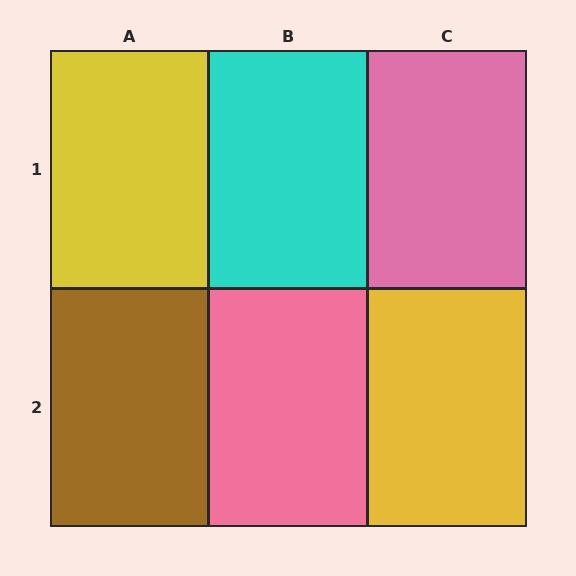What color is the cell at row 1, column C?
Pink.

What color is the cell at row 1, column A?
Yellow.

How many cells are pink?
2 cells are pink.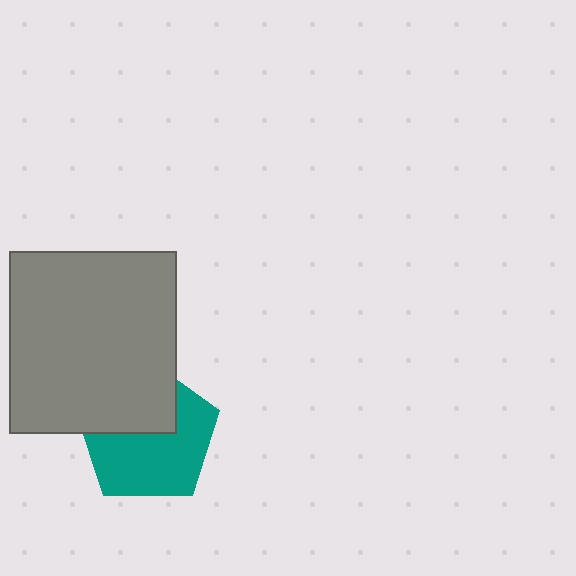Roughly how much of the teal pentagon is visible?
About half of it is visible (roughly 61%).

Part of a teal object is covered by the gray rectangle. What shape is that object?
It is a pentagon.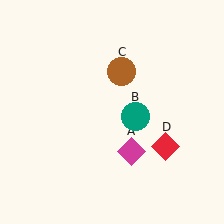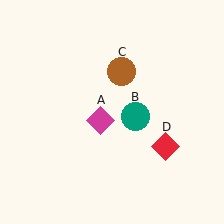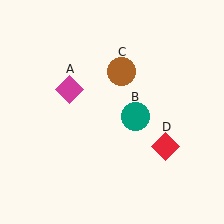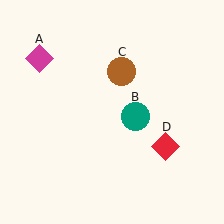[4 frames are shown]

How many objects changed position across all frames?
1 object changed position: magenta diamond (object A).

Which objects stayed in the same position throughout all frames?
Teal circle (object B) and brown circle (object C) and red diamond (object D) remained stationary.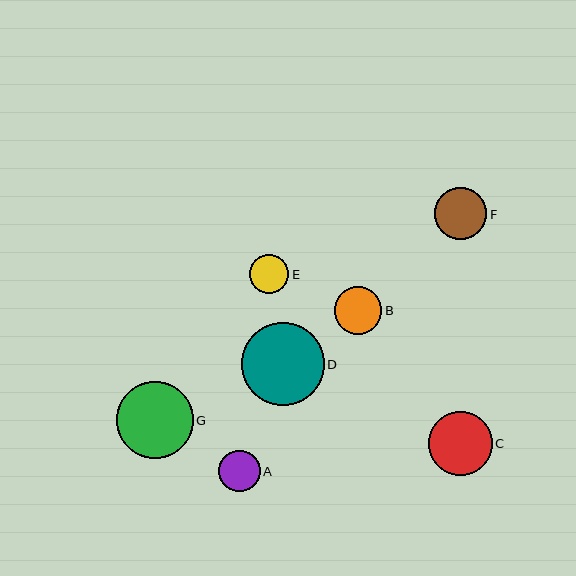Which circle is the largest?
Circle D is the largest with a size of approximately 82 pixels.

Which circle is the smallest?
Circle E is the smallest with a size of approximately 39 pixels.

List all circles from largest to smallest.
From largest to smallest: D, G, C, F, B, A, E.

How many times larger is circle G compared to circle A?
Circle G is approximately 1.8 times the size of circle A.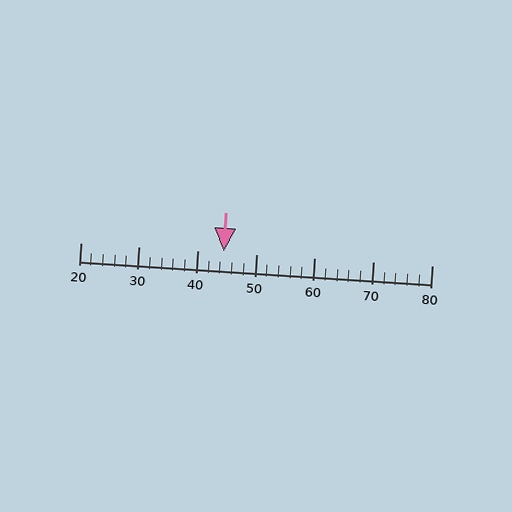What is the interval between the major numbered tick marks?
The major tick marks are spaced 10 units apart.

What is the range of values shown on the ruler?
The ruler shows values from 20 to 80.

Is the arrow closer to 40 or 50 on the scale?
The arrow is closer to 40.